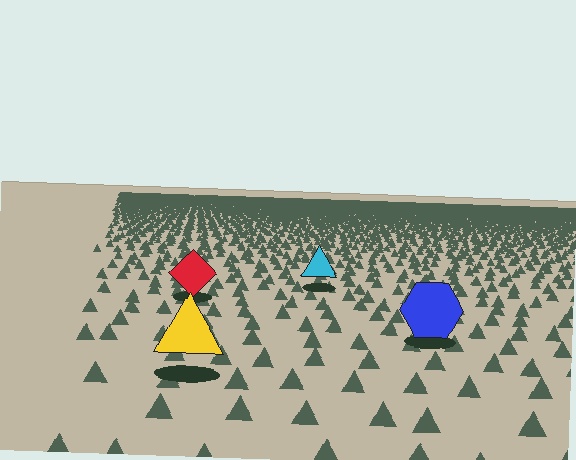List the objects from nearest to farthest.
From nearest to farthest: the yellow triangle, the blue hexagon, the red diamond, the cyan triangle.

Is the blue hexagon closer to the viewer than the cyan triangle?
Yes. The blue hexagon is closer — you can tell from the texture gradient: the ground texture is coarser near it.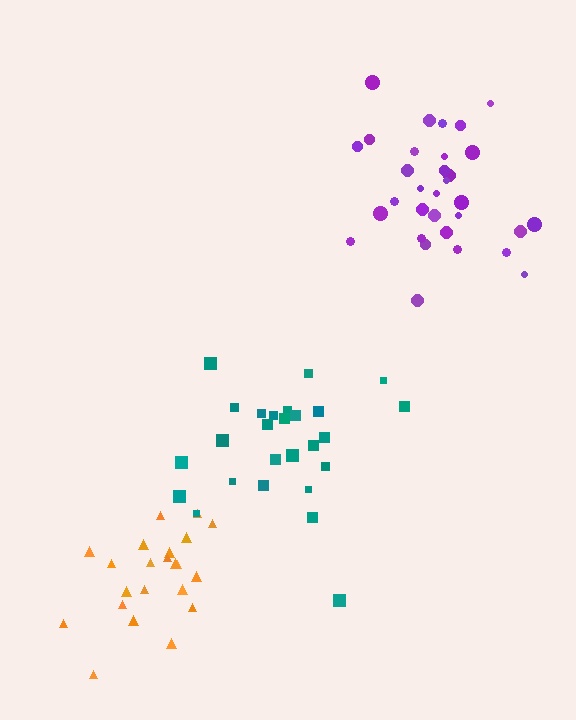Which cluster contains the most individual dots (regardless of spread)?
Purple (32).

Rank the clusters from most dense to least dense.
purple, orange, teal.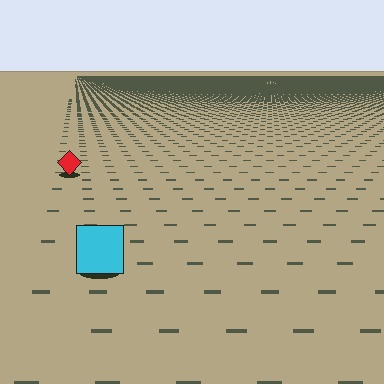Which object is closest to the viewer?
The cyan square is closest. The texture marks near it are larger and more spread out.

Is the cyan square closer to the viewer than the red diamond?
Yes. The cyan square is closer — you can tell from the texture gradient: the ground texture is coarser near it.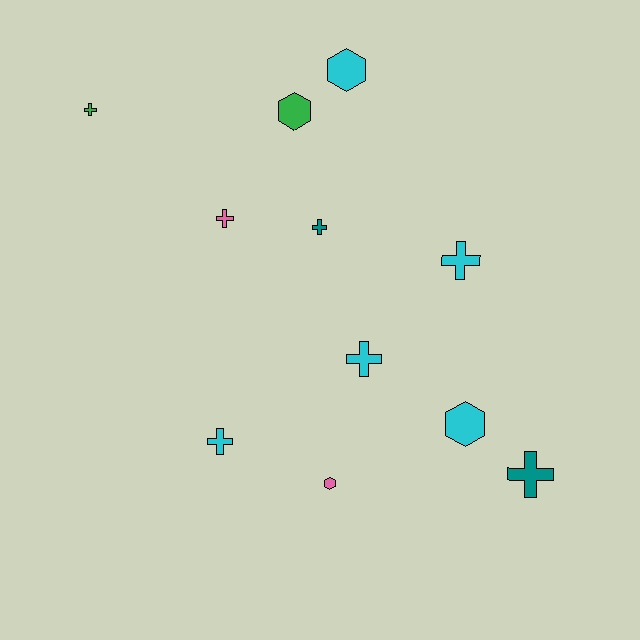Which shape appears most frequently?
Cross, with 7 objects.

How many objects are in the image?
There are 11 objects.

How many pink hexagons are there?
There is 1 pink hexagon.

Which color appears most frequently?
Cyan, with 5 objects.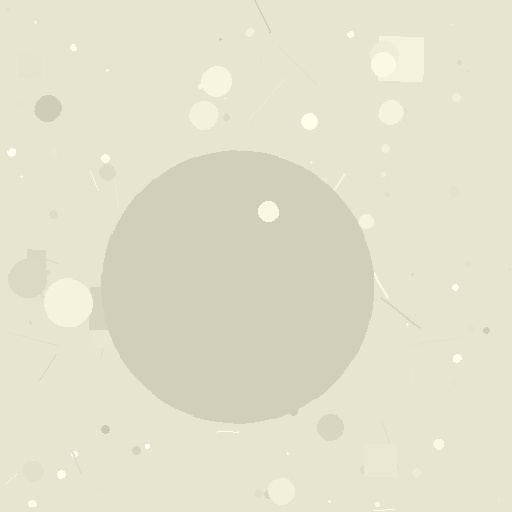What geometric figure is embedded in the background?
A circle is embedded in the background.